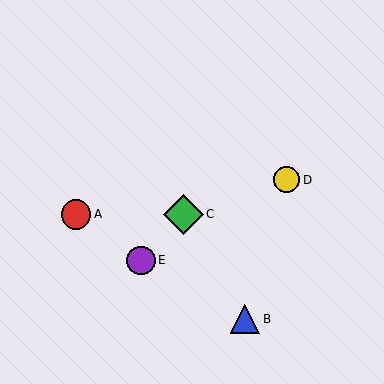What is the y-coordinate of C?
Object C is at y≈214.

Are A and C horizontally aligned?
Yes, both are at y≈214.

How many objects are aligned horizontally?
2 objects (A, C) are aligned horizontally.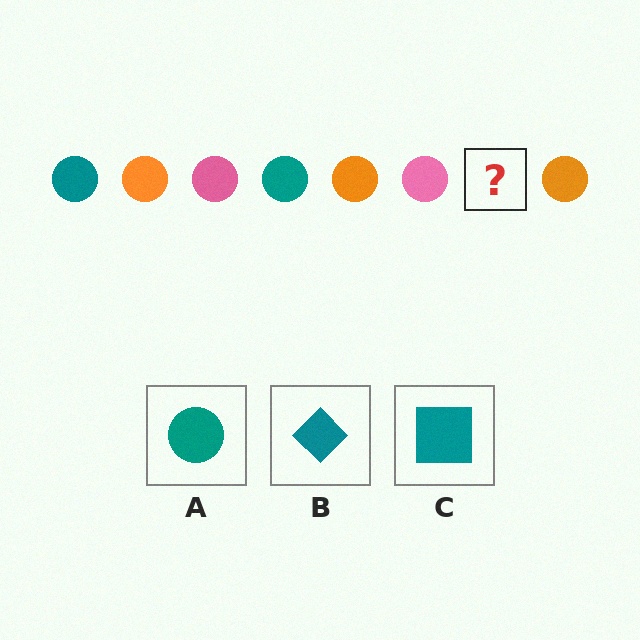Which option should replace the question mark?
Option A.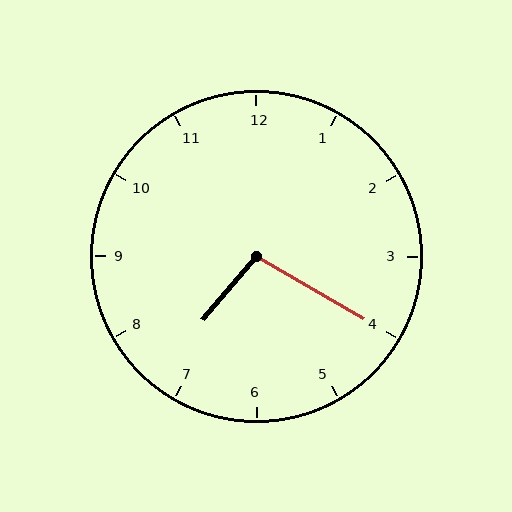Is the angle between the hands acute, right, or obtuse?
It is obtuse.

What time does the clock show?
7:20.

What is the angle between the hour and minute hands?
Approximately 100 degrees.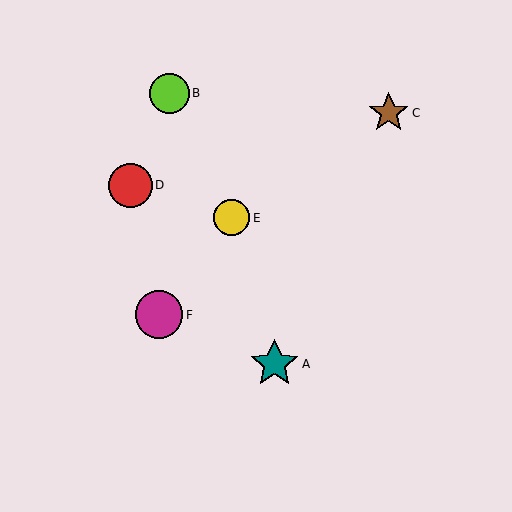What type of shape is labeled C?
Shape C is a brown star.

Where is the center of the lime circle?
The center of the lime circle is at (169, 93).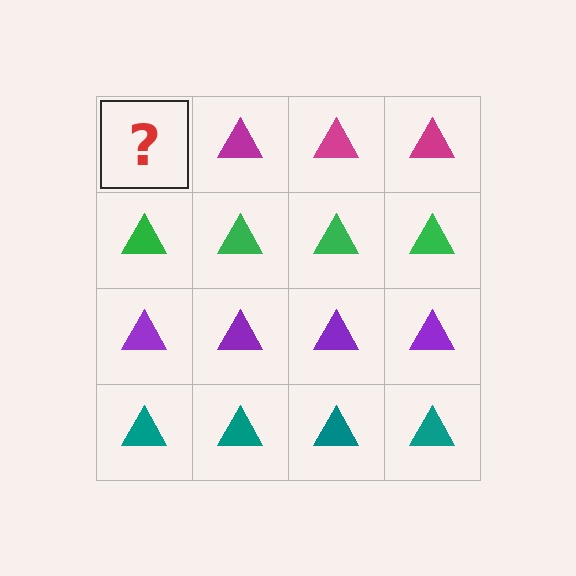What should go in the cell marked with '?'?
The missing cell should contain a magenta triangle.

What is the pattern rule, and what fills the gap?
The rule is that each row has a consistent color. The gap should be filled with a magenta triangle.